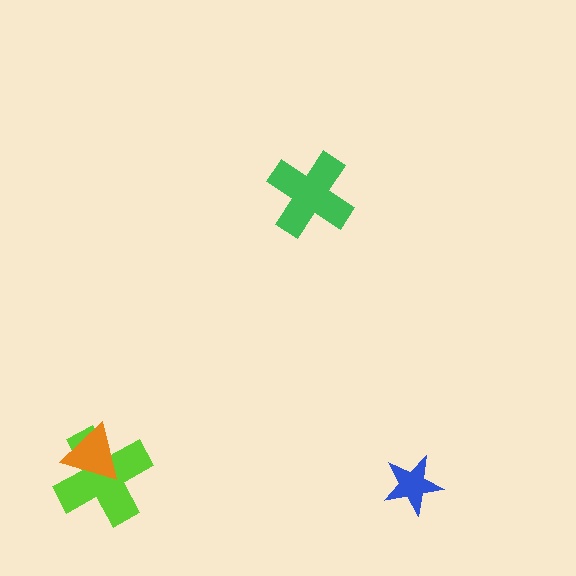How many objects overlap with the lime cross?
1 object overlaps with the lime cross.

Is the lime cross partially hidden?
Yes, it is partially covered by another shape.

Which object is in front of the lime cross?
The orange triangle is in front of the lime cross.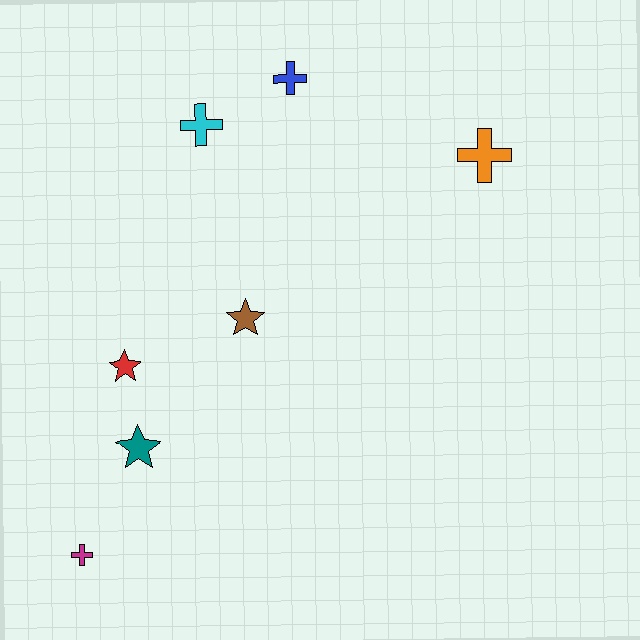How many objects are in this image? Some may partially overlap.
There are 7 objects.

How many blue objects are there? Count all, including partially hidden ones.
There is 1 blue object.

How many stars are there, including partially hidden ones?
There are 3 stars.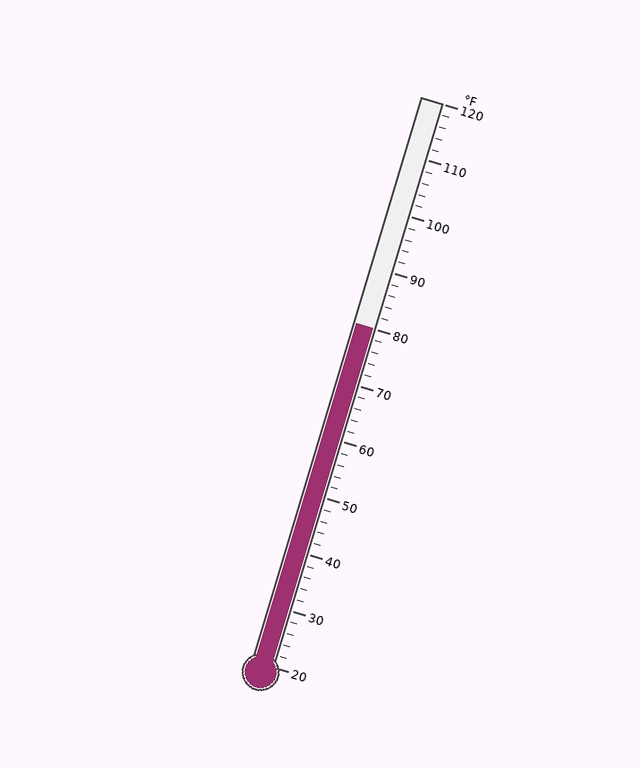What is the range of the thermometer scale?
The thermometer scale ranges from 20°F to 120°F.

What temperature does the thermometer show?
The thermometer shows approximately 80°F.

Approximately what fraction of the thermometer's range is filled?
The thermometer is filled to approximately 60% of its range.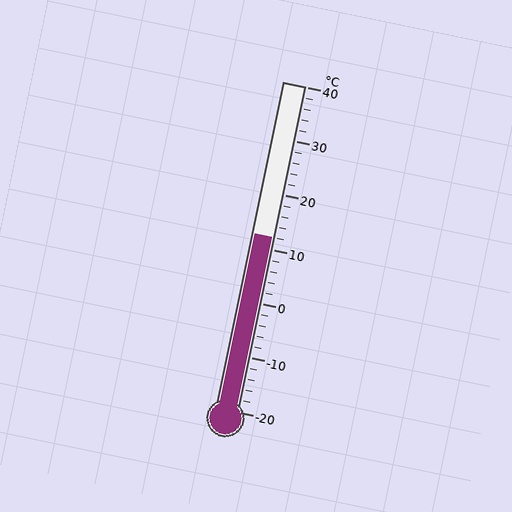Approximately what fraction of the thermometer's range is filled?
The thermometer is filled to approximately 55% of its range.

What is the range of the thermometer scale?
The thermometer scale ranges from -20°C to 40°C.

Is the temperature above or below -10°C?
The temperature is above -10°C.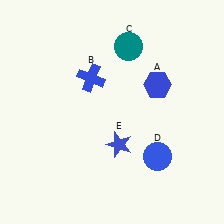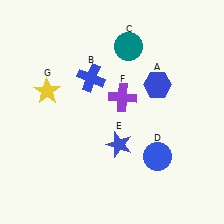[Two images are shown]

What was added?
A purple cross (F), a yellow star (G) were added in Image 2.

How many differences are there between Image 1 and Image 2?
There are 2 differences between the two images.